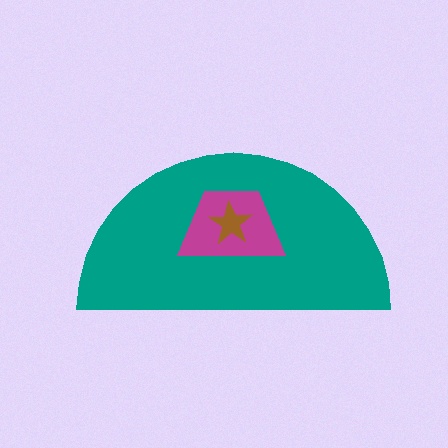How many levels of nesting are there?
3.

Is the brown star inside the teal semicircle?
Yes.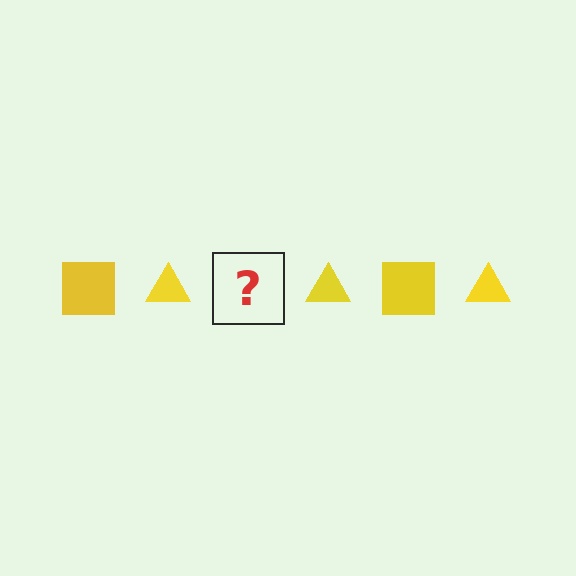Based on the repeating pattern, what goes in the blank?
The blank should be a yellow square.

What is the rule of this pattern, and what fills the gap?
The rule is that the pattern cycles through square, triangle shapes in yellow. The gap should be filled with a yellow square.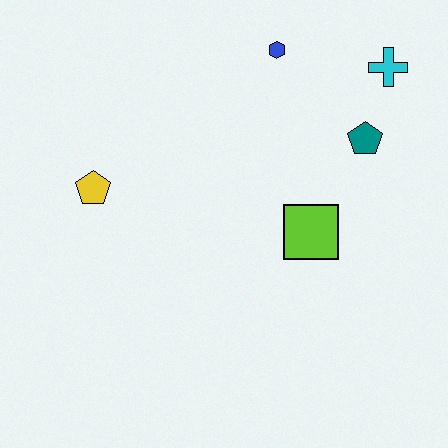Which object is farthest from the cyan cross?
The yellow pentagon is farthest from the cyan cross.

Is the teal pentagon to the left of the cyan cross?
Yes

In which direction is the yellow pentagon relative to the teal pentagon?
The yellow pentagon is to the left of the teal pentagon.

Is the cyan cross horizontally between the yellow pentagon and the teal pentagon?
No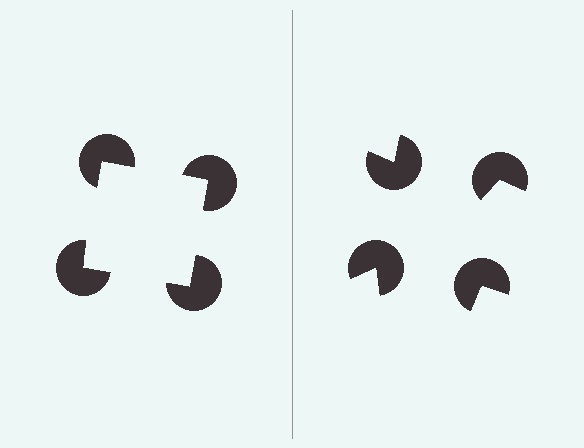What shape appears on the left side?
An illusory square.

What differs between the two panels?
The pac-man discs are positioned identically on both sides; only the wedge orientations differ. On the left they align to a square; on the right they are misaligned.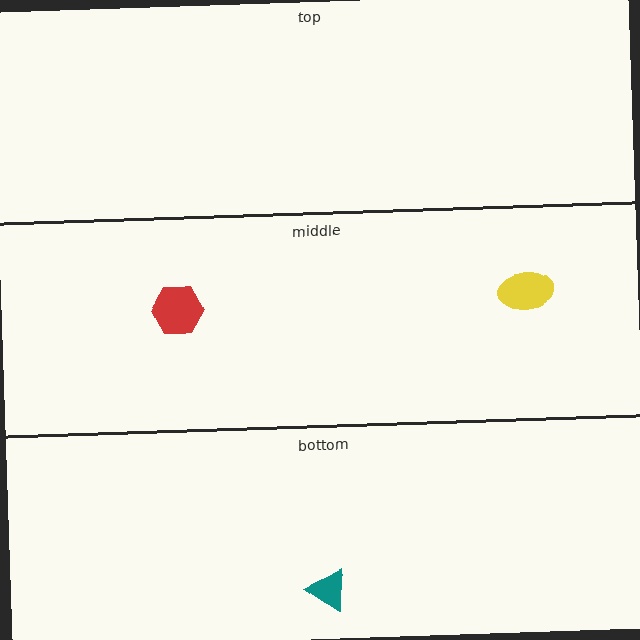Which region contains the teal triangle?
The bottom region.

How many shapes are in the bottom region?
1.